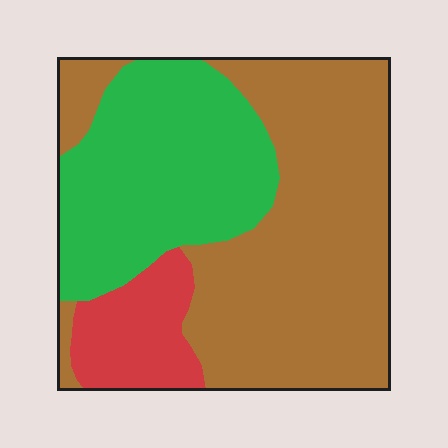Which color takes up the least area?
Red, at roughly 10%.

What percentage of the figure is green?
Green covers 34% of the figure.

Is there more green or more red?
Green.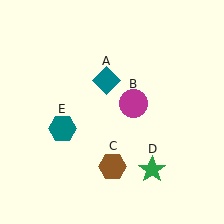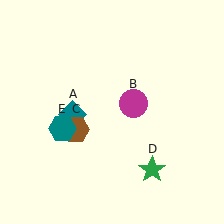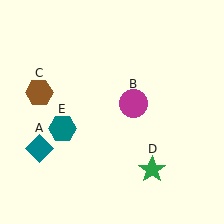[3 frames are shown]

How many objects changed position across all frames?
2 objects changed position: teal diamond (object A), brown hexagon (object C).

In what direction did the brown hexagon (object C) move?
The brown hexagon (object C) moved up and to the left.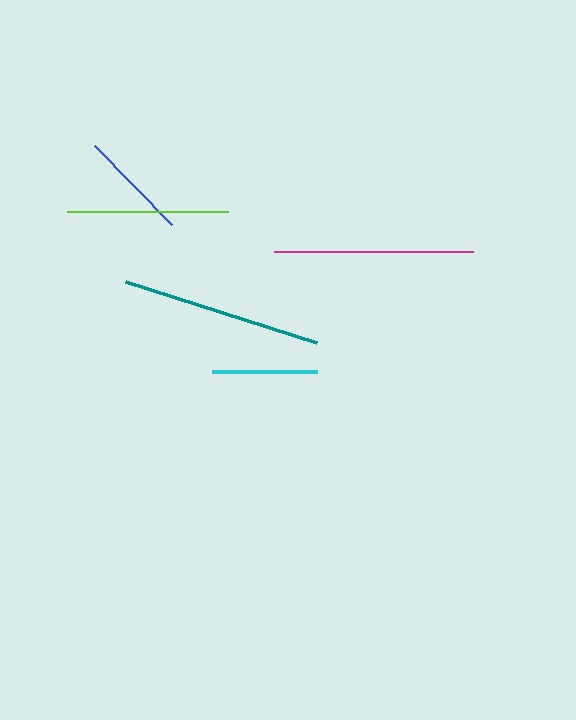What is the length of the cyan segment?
The cyan segment is approximately 105 pixels long.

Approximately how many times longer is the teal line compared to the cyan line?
The teal line is approximately 1.9 times the length of the cyan line.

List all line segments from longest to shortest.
From longest to shortest: teal, magenta, lime, blue, cyan.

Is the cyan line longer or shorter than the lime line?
The lime line is longer than the cyan line.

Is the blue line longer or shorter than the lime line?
The lime line is longer than the blue line.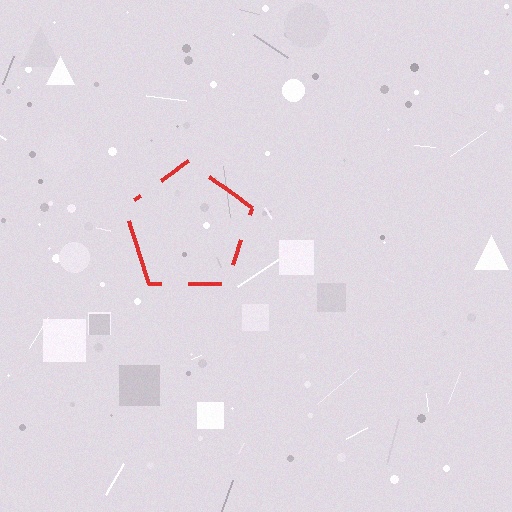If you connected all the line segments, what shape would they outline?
They would outline a pentagon.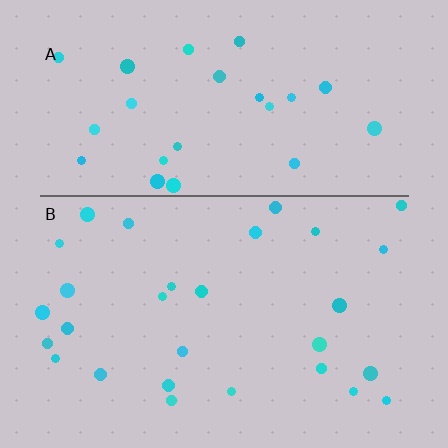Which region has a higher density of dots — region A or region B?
B (the bottom).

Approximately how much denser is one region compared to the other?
Approximately 1.1× — region B over region A.